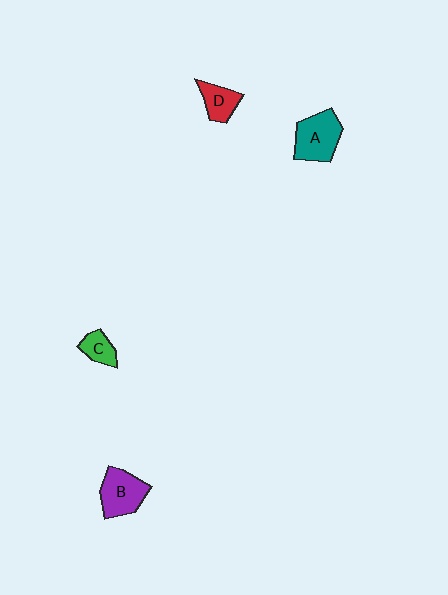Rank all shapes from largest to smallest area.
From largest to smallest: A (teal), B (purple), D (red), C (green).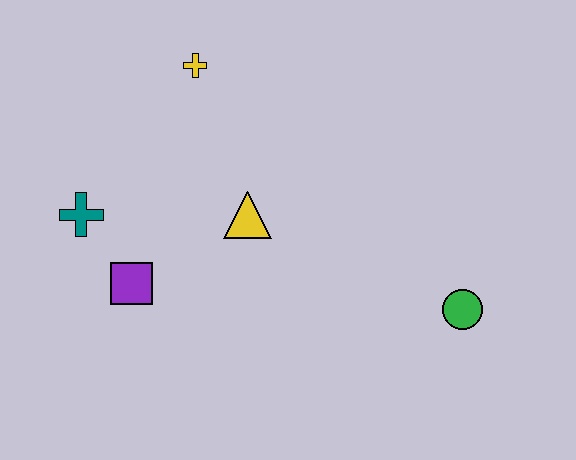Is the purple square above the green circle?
Yes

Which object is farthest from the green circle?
The teal cross is farthest from the green circle.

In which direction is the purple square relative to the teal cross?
The purple square is below the teal cross.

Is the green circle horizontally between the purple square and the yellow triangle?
No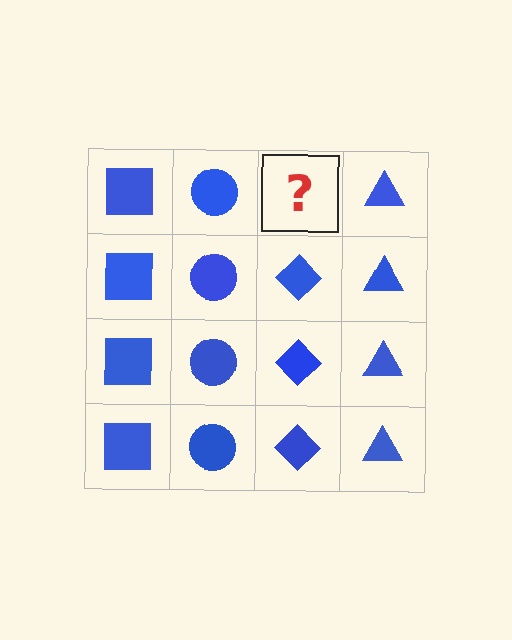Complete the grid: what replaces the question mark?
The question mark should be replaced with a blue diamond.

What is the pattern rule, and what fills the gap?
The rule is that each column has a consistent shape. The gap should be filled with a blue diamond.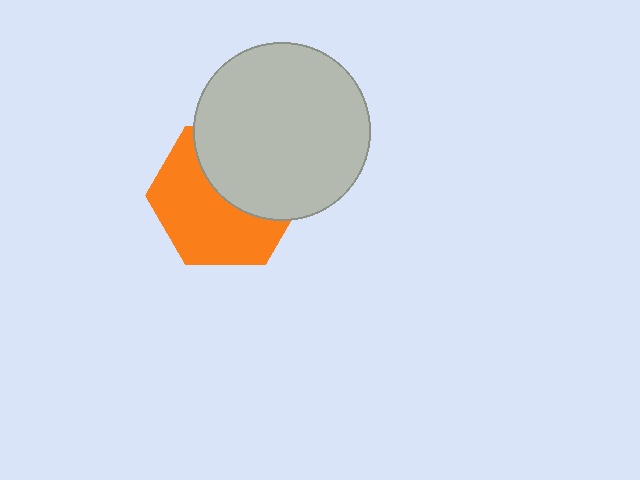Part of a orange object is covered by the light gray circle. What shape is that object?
It is a hexagon.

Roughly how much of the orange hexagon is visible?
About half of it is visible (roughly 56%).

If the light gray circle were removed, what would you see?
You would see the complete orange hexagon.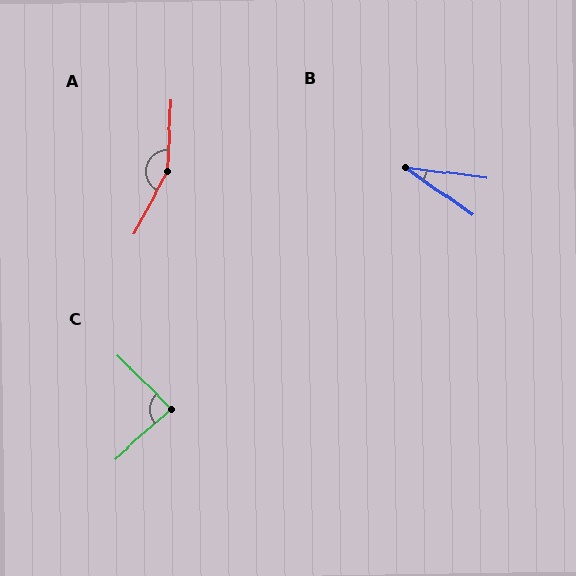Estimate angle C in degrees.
Approximately 87 degrees.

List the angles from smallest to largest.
B (28°), C (87°), A (154°).